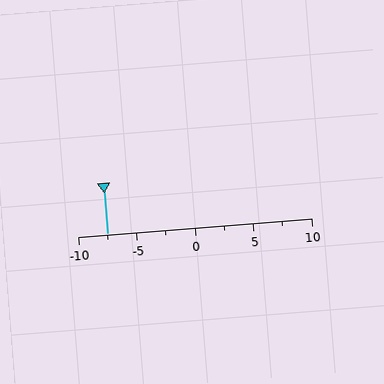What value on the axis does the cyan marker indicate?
The marker indicates approximately -7.5.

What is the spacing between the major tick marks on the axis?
The major ticks are spaced 5 apart.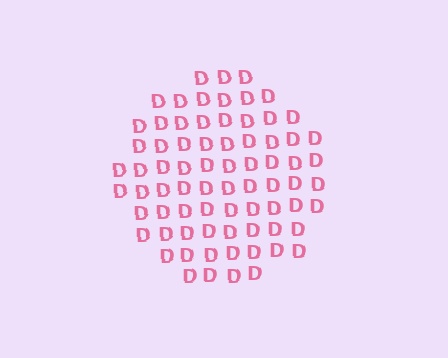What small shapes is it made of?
It is made of small letter D's.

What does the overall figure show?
The overall figure shows a circle.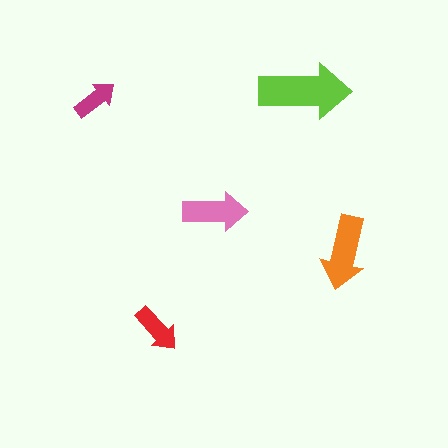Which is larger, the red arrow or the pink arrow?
The pink one.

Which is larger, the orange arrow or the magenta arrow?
The orange one.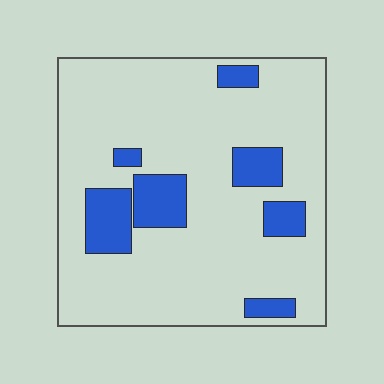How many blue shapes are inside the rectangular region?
7.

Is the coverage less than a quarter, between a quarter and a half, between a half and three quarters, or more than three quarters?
Less than a quarter.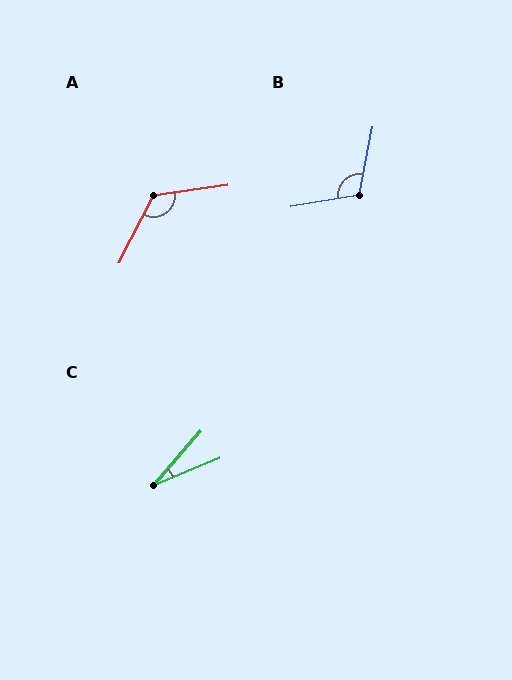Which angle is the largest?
A, at approximately 125 degrees.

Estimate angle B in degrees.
Approximately 110 degrees.